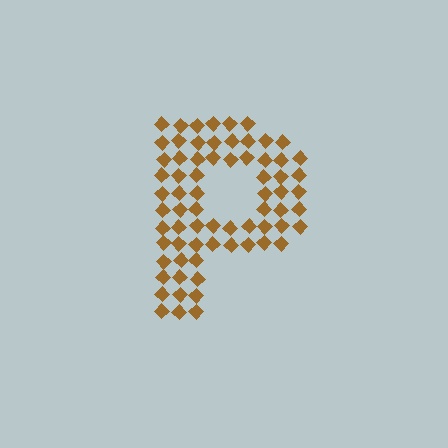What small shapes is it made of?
It is made of small diamonds.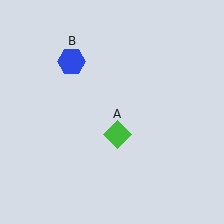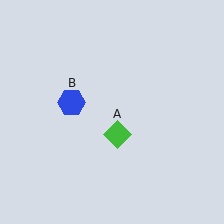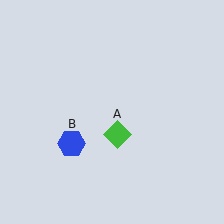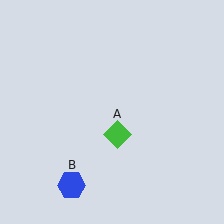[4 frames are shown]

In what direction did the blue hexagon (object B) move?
The blue hexagon (object B) moved down.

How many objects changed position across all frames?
1 object changed position: blue hexagon (object B).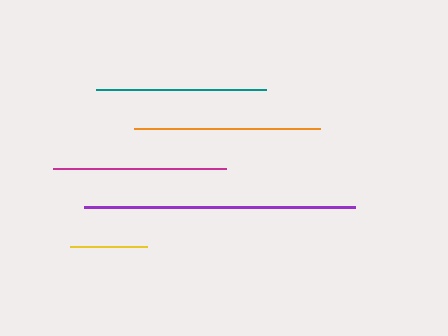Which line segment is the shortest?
The yellow line is the shortest at approximately 77 pixels.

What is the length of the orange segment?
The orange segment is approximately 185 pixels long.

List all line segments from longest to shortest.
From longest to shortest: purple, orange, magenta, teal, yellow.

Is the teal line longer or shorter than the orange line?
The orange line is longer than the teal line.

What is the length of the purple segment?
The purple segment is approximately 271 pixels long.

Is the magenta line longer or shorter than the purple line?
The purple line is longer than the magenta line.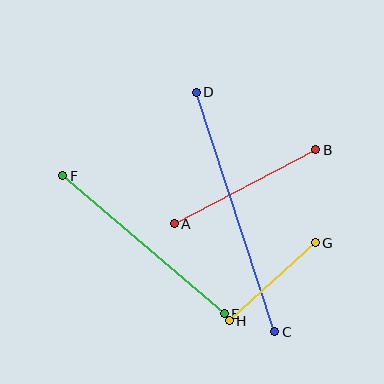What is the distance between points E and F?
The distance is approximately 213 pixels.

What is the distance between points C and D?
The distance is approximately 252 pixels.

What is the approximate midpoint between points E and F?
The midpoint is at approximately (143, 245) pixels.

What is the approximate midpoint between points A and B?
The midpoint is at approximately (245, 187) pixels.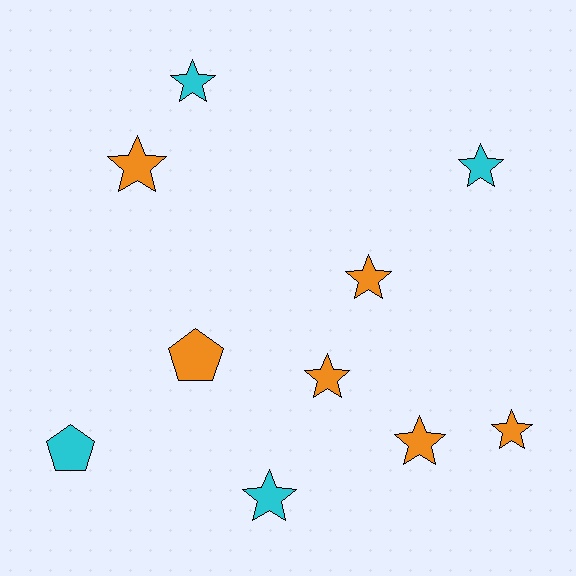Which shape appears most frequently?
Star, with 8 objects.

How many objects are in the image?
There are 10 objects.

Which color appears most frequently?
Orange, with 6 objects.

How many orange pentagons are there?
There is 1 orange pentagon.